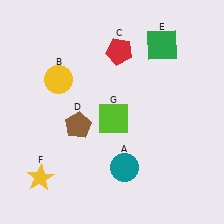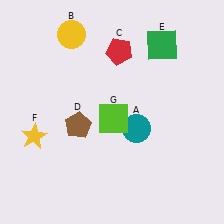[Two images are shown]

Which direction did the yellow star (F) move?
The yellow star (F) moved up.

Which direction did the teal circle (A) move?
The teal circle (A) moved up.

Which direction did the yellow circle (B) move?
The yellow circle (B) moved up.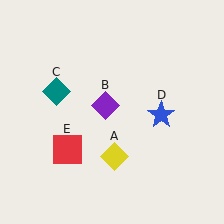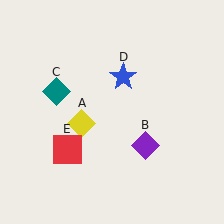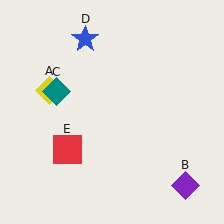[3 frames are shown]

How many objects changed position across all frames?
3 objects changed position: yellow diamond (object A), purple diamond (object B), blue star (object D).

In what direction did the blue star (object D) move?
The blue star (object D) moved up and to the left.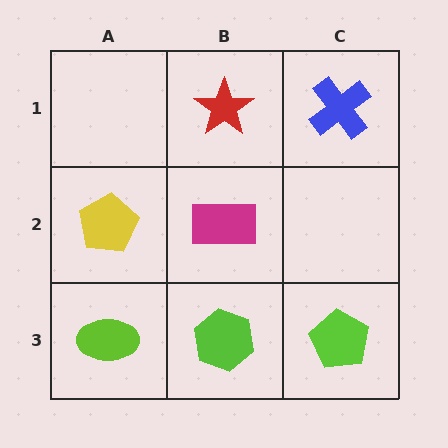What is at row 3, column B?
A lime hexagon.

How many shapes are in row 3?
3 shapes.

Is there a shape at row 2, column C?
No, that cell is empty.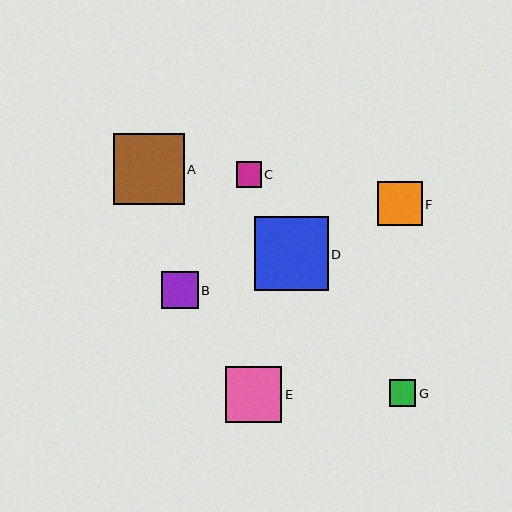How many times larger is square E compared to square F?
Square E is approximately 1.3 times the size of square F.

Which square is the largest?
Square D is the largest with a size of approximately 74 pixels.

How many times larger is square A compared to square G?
Square A is approximately 2.7 times the size of square G.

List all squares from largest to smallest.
From largest to smallest: D, A, E, F, B, G, C.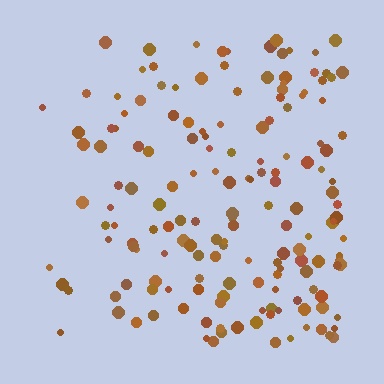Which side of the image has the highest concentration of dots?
The right.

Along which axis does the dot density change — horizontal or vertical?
Horizontal.